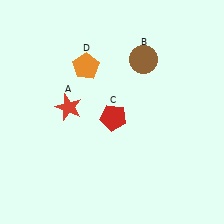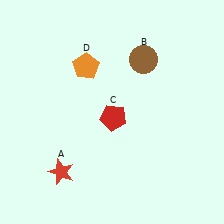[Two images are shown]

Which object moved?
The red star (A) moved down.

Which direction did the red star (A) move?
The red star (A) moved down.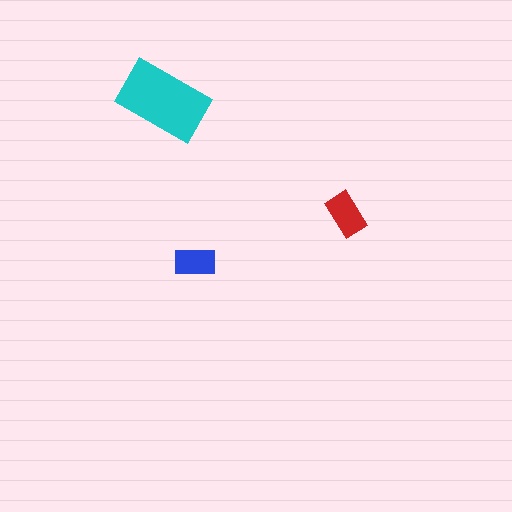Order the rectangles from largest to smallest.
the cyan one, the red one, the blue one.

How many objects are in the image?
There are 3 objects in the image.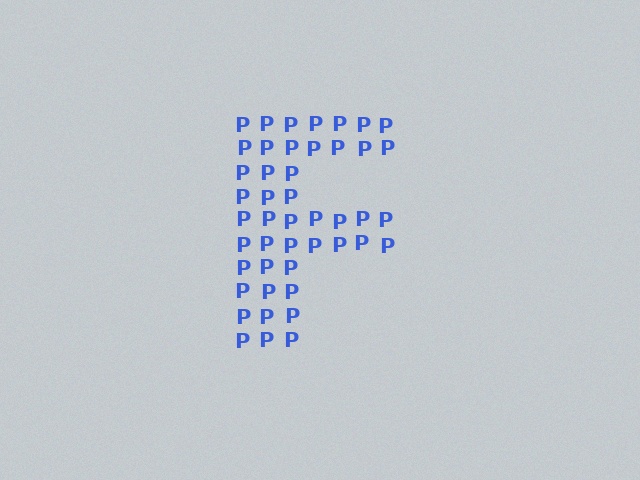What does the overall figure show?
The overall figure shows the letter F.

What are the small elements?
The small elements are letter P's.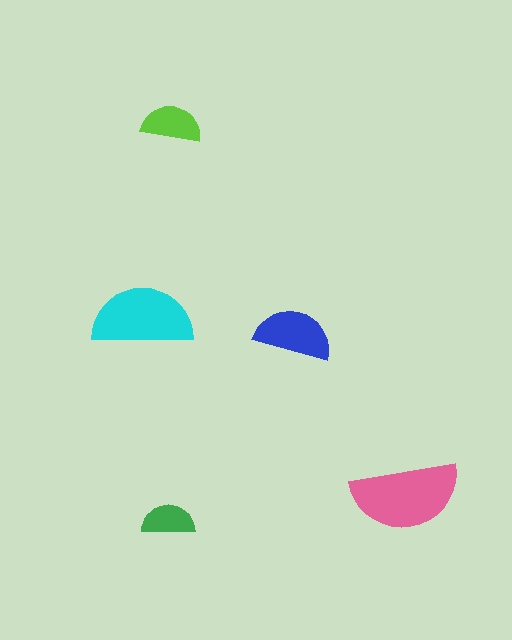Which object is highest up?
The lime semicircle is topmost.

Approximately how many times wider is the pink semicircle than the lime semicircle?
About 2 times wider.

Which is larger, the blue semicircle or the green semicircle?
The blue one.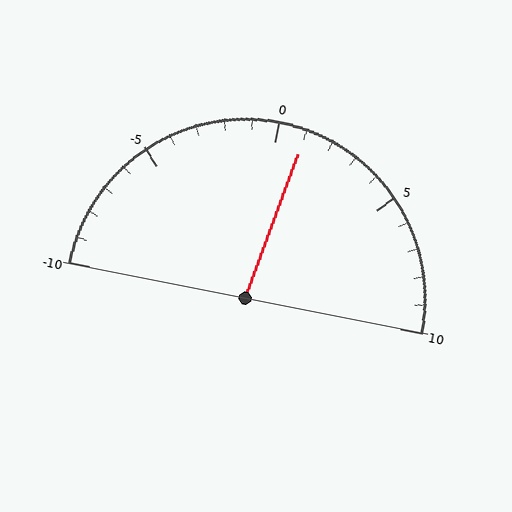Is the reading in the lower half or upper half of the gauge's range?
The reading is in the upper half of the range (-10 to 10).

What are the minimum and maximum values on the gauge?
The gauge ranges from -10 to 10.